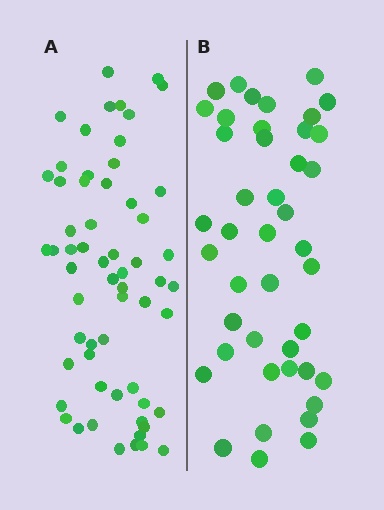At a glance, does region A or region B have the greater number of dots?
Region A (the left region) has more dots.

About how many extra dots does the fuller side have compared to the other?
Region A has approximately 15 more dots than region B.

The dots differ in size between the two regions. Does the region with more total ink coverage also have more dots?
No. Region B has more total ink coverage because its dots are larger, but region A actually contains more individual dots. Total area can be misleading — the number of items is what matters here.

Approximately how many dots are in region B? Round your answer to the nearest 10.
About 40 dots. (The exact count is 43, which rounds to 40.)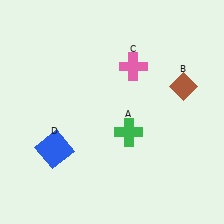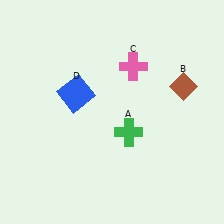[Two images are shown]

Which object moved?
The blue square (D) moved up.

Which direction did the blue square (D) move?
The blue square (D) moved up.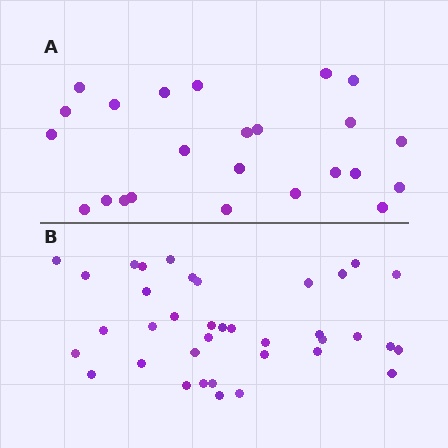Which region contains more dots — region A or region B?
Region B (the bottom region) has more dots.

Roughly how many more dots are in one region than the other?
Region B has approximately 15 more dots than region A.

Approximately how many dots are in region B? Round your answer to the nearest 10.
About 40 dots. (The exact count is 37, which rounds to 40.)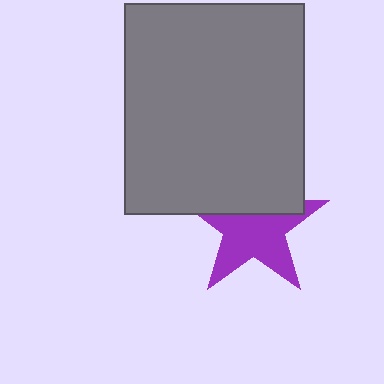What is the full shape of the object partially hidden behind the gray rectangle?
The partially hidden object is a purple star.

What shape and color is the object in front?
The object in front is a gray rectangle.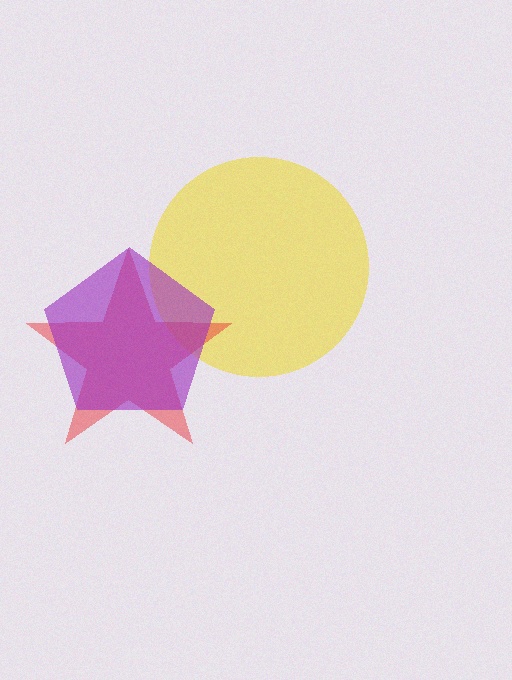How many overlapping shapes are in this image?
There are 3 overlapping shapes in the image.